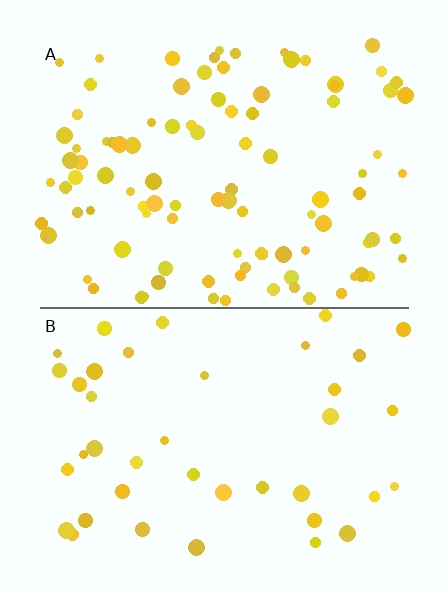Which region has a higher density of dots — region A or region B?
A (the top).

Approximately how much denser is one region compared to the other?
Approximately 2.5× — region A over region B.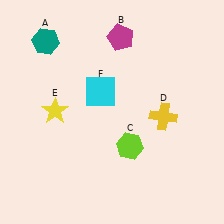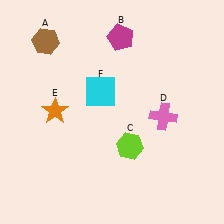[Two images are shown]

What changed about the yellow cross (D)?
In Image 1, D is yellow. In Image 2, it changed to pink.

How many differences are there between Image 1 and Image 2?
There are 3 differences between the two images.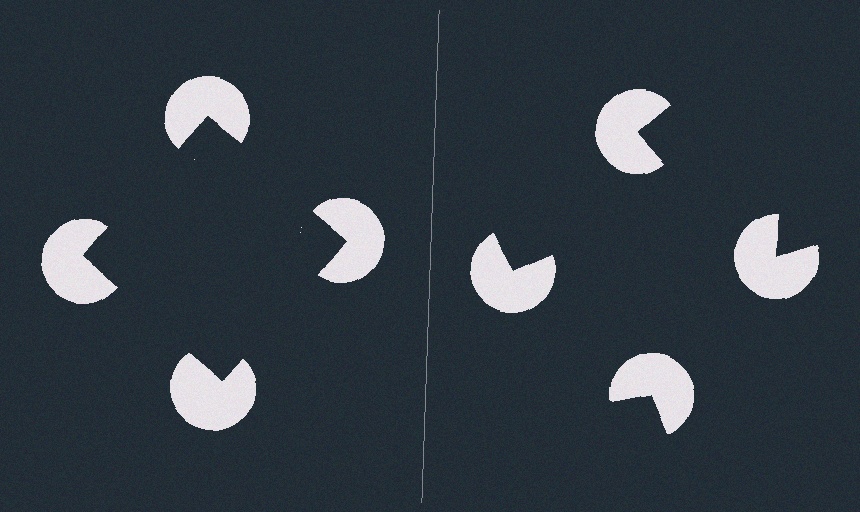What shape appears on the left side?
An illusory square.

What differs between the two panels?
The pac-man discs are positioned identically on both sides; only the wedge orientations differ. On the left they align to a square; on the right they are misaligned.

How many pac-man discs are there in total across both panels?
8 — 4 on each side.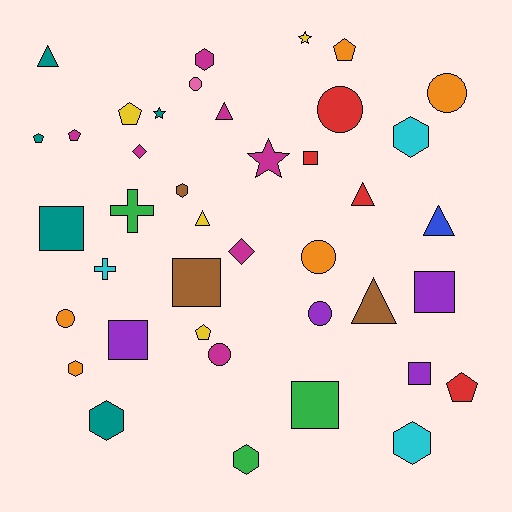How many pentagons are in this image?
There are 6 pentagons.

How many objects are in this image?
There are 40 objects.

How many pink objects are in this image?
There is 1 pink object.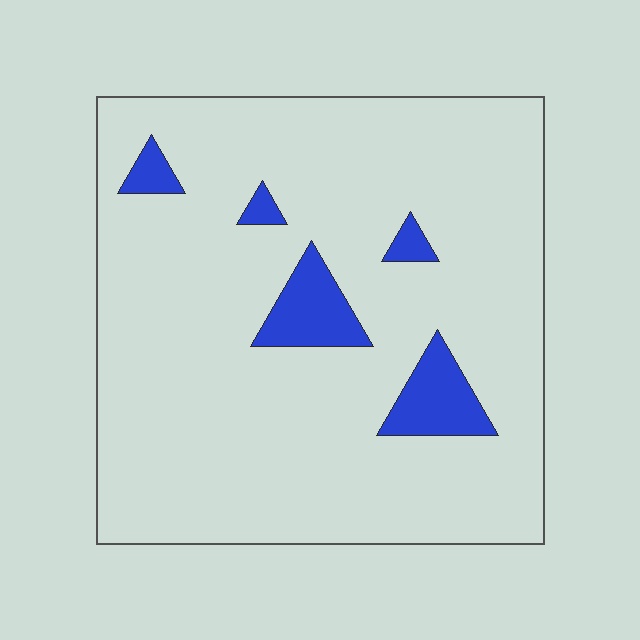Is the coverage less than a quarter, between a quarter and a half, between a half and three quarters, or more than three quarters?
Less than a quarter.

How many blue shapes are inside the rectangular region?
5.